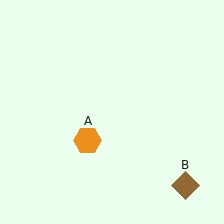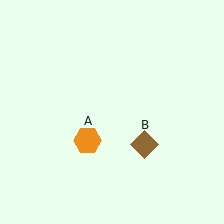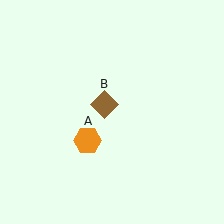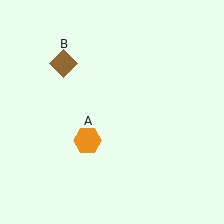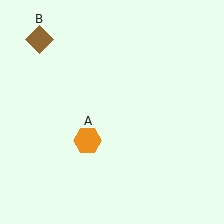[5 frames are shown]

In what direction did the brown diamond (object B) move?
The brown diamond (object B) moved up and to the left.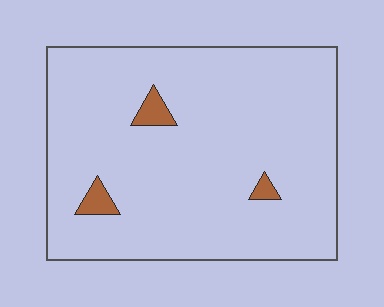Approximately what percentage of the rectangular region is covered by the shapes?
Approximately 5%.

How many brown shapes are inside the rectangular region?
3.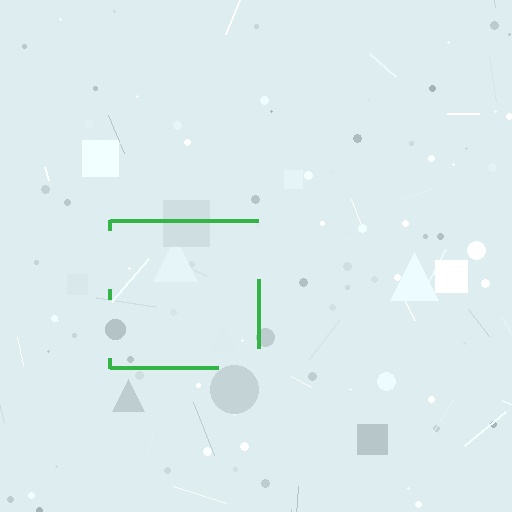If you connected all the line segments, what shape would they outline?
They would outline a square.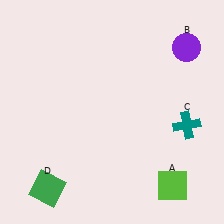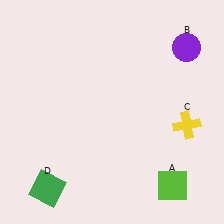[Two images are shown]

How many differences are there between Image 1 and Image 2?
There is 1 difference between the two images.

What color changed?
The cross (C) changed from teal in Image 1 to yellow in Image 2.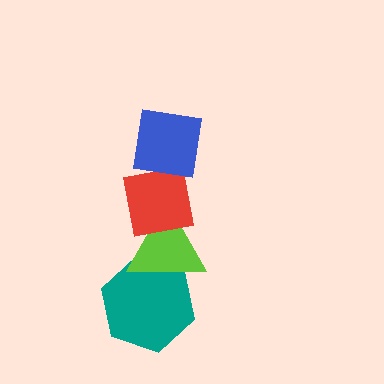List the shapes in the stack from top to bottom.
From top to bottom: the blue square, the red square, the lime triangle, the teal hexagon.